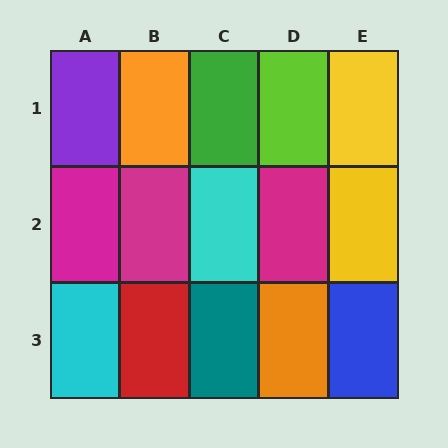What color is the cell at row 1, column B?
Orange.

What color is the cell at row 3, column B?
Red.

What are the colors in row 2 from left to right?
Magenta, magenta, cyan, magenta, yellow.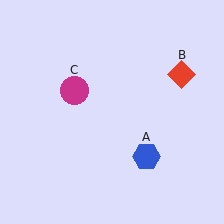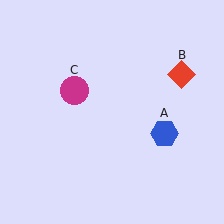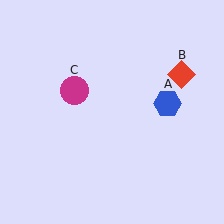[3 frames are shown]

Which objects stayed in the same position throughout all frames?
Red diamond (object B) and magenta circle (object C) remained stationary.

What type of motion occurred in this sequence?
The blue hexagon (object A) rotated counterclockwise around the center of the scene.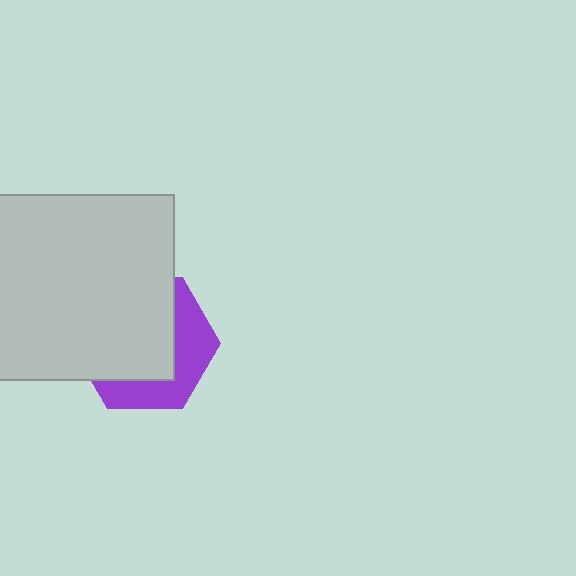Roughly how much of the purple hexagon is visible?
A small part of it is visible (roughly 37%).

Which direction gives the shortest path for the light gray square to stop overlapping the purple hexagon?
Moving toward the upper-left gives the shortest separation.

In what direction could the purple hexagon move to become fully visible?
The purple hexagon could move toward the lower-right. That would shift it out from behind the light gray square entirely.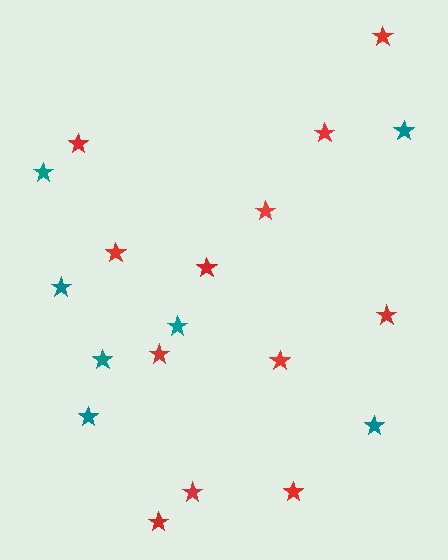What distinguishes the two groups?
There are 2 groups: one group of teal stars (7) and one group of red stars (12).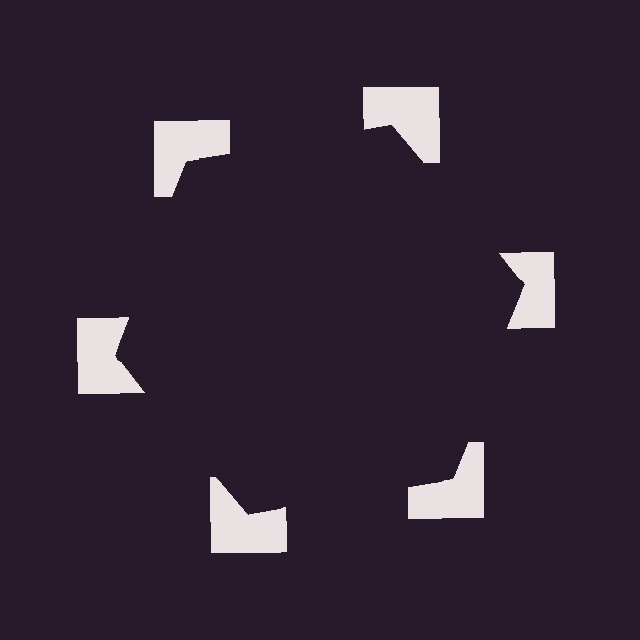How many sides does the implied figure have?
6 sides.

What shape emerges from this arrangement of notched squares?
An illusory hexagon — its edges are inferred from the aligned wedge cuts in the notched squares, not physically drawn.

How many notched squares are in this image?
There are 6 — one at each vertex of the illusory hexagon.